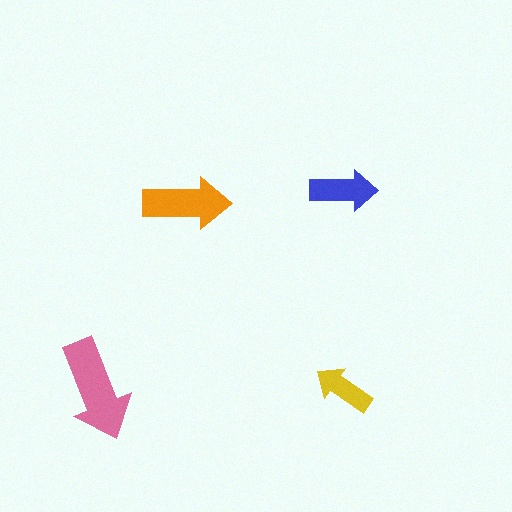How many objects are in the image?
There are 4 objects in the image.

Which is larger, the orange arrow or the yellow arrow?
The orange one.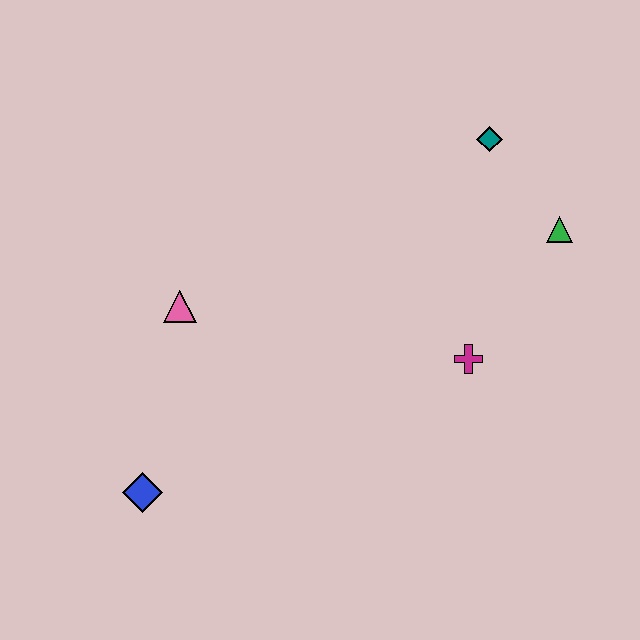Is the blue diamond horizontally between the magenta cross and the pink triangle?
No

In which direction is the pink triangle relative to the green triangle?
The pink triangle is to the left of the green triangle.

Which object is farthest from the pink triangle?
The green triangle is farthest from the pink triangle.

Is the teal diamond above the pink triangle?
Yes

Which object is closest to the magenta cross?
The green triangle is closest to the magenta cross.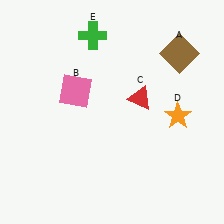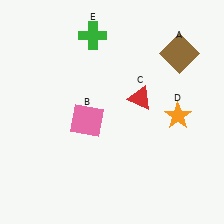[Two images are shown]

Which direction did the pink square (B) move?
The pink square (B) moved down.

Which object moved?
The pink square (B) moved down.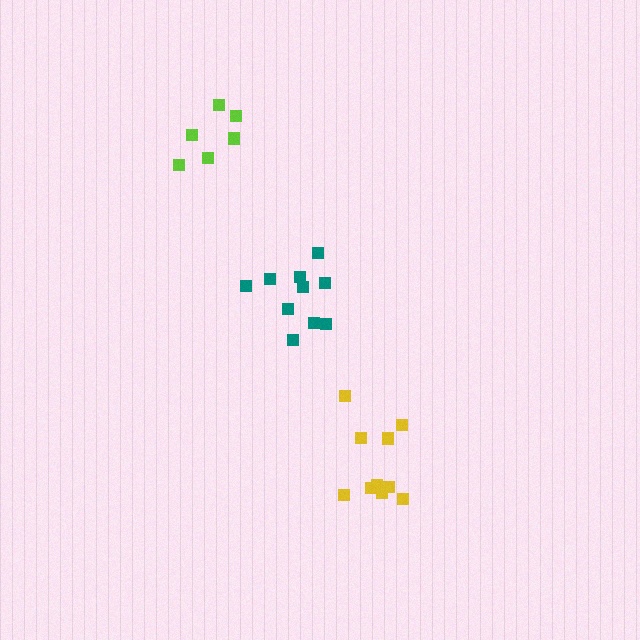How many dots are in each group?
Group 1: 10 dots, Group 2: 6 dots, Group 3: 10 dots (26 total).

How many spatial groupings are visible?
There are 3 spatial groupings.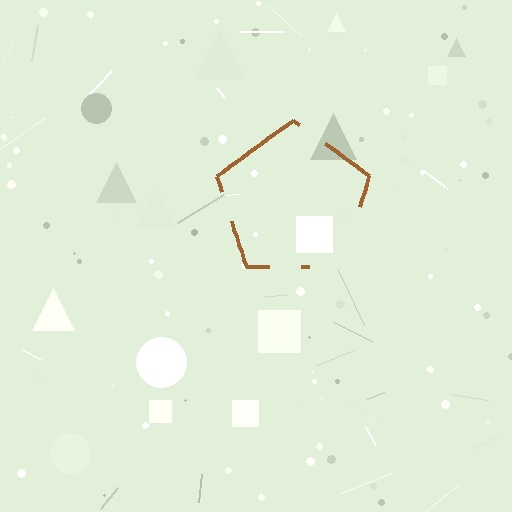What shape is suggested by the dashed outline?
The dashed outline suggests a pentagon.